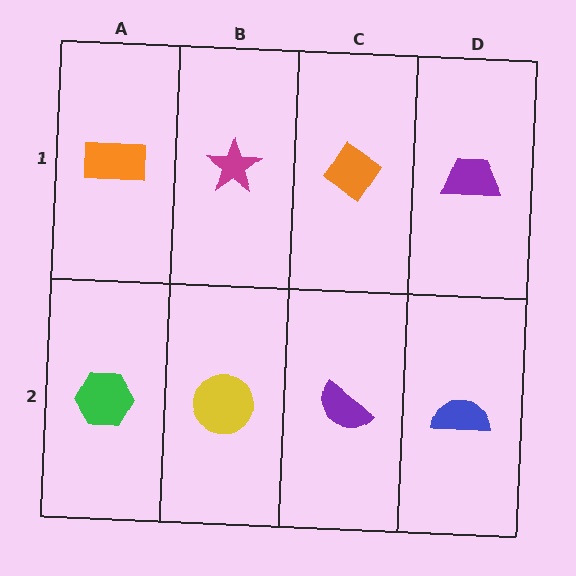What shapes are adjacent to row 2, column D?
A purple trapezoid (row 1, column D), a purple semicircle (row 2, column C).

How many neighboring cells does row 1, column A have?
2.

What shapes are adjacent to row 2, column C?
An orange diamond (row 1, column C), a yellow circle (row 2, column B), a blue semicircle (row 2, column D).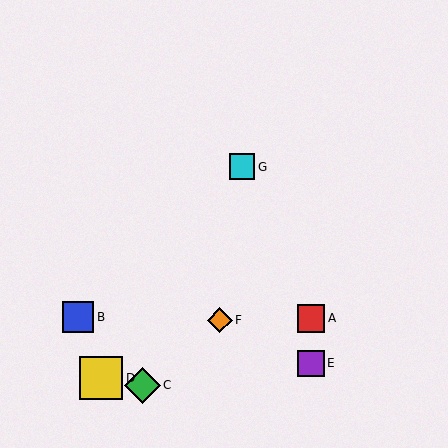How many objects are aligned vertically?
2 objects (A, E) are aligned vertically.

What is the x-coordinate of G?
Object G is at x≈242.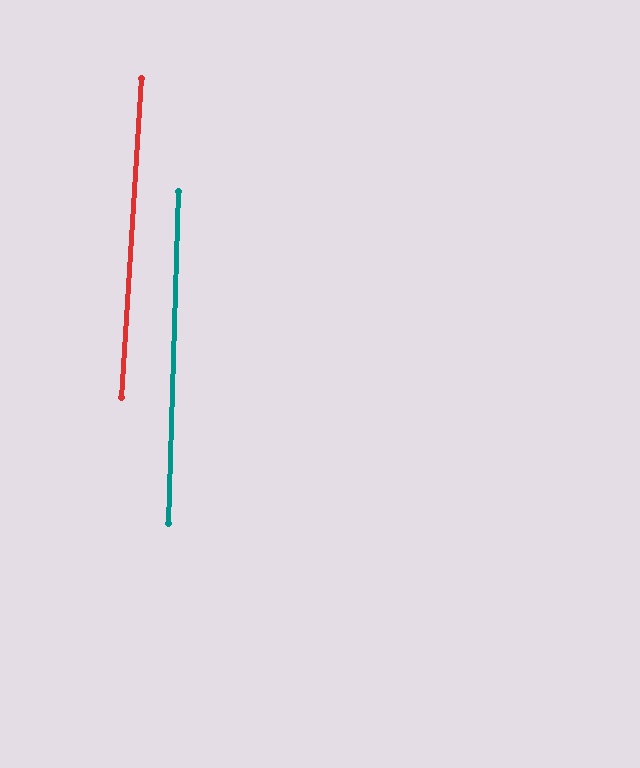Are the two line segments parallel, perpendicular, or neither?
Parallel — their directions differ by only 2.0°.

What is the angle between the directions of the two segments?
Approximately 2 degrees.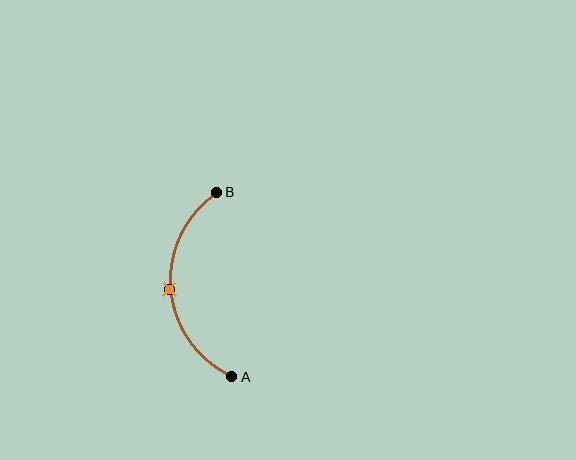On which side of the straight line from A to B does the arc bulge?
The arc bulges to the left of the straight line connecting A and B.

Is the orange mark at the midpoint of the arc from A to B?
Yes. The orange mark lies on the arc at equal arc-length from both A and B — it is the arc midpoint.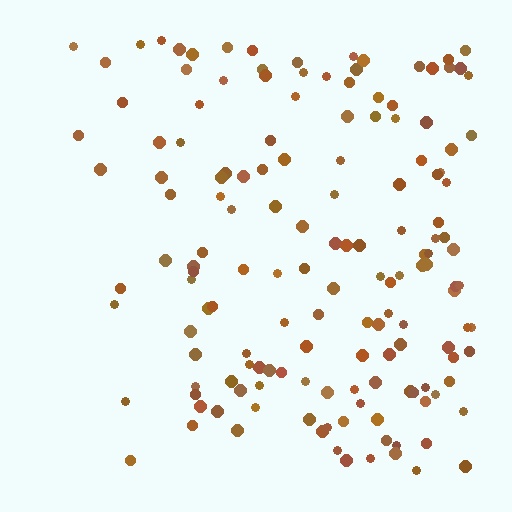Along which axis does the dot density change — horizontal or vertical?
Horizontal.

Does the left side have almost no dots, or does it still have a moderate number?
Still a moderate number, just noticeably fewer than the right.